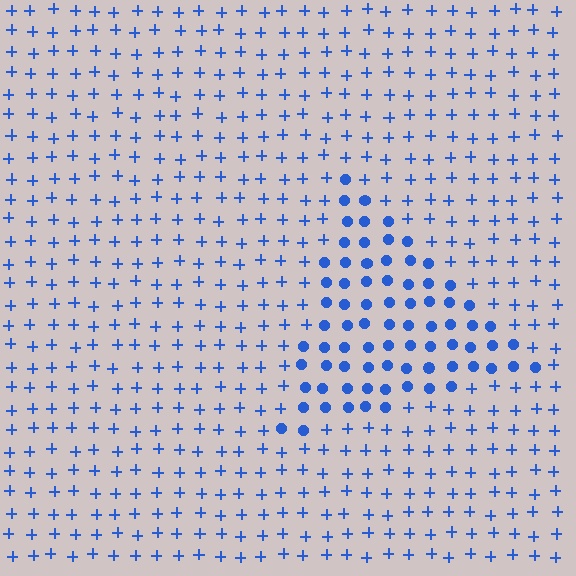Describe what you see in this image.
The image is filled with small blue elements arranged in a uniform grid. A triangle-shaped region contains circles, while the surrounding area contains plus signs. The boundary is defined purely by the change in element shape.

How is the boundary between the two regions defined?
The boundary is defined by a change in element shape: circles inside vs. plus signs outside. All elements share the same color and spacing.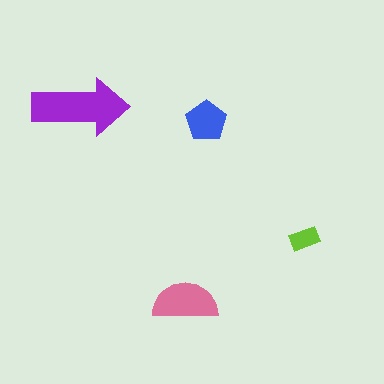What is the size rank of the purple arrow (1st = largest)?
1st.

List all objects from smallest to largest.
The lime rectangle, the blue pentagon, the pink semicircle, the purple arrow.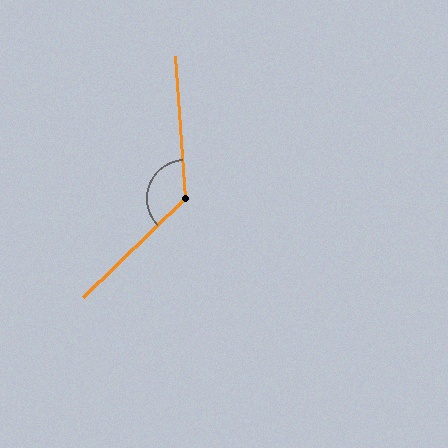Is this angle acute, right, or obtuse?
It is obtuse.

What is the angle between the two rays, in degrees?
Approximately 130 degrees.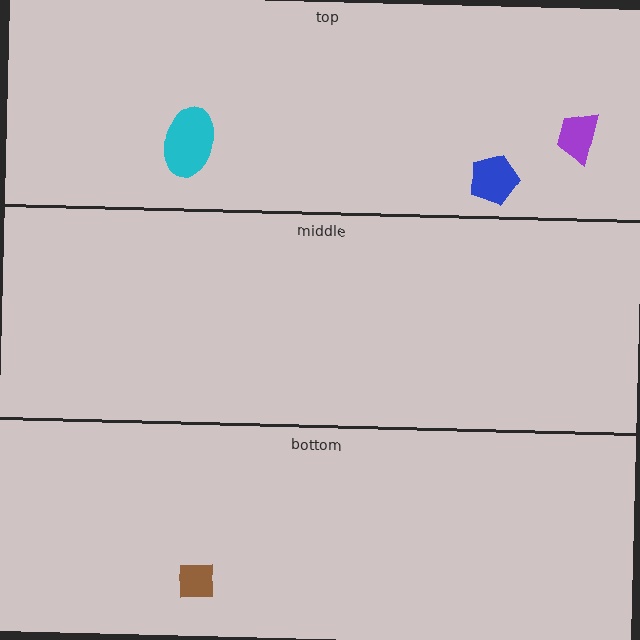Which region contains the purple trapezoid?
The top region.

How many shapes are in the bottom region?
1.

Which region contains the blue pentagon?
The top region.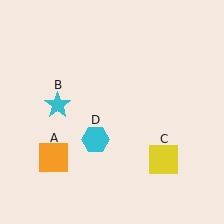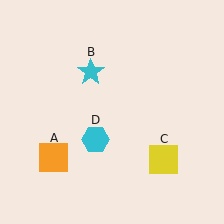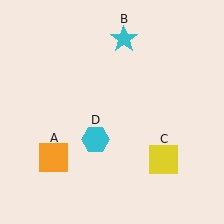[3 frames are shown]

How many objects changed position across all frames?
1 object changed position: cyan star (object B).